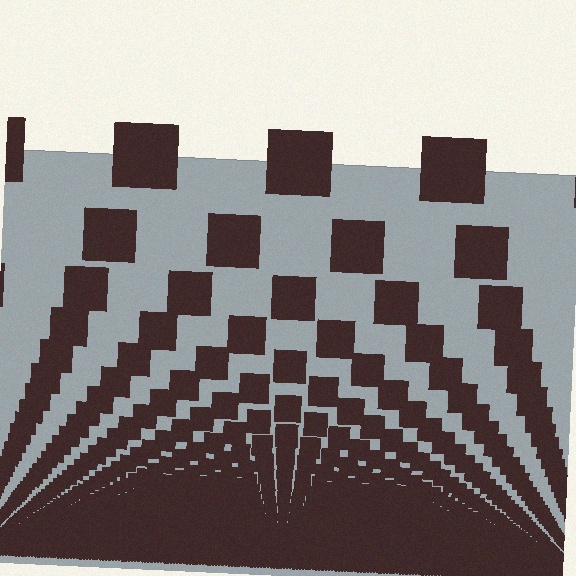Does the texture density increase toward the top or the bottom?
Density increases toward the bottom.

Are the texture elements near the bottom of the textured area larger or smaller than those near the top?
Smaller. The gradient is inverted — elements near the bottom are smaller and denser.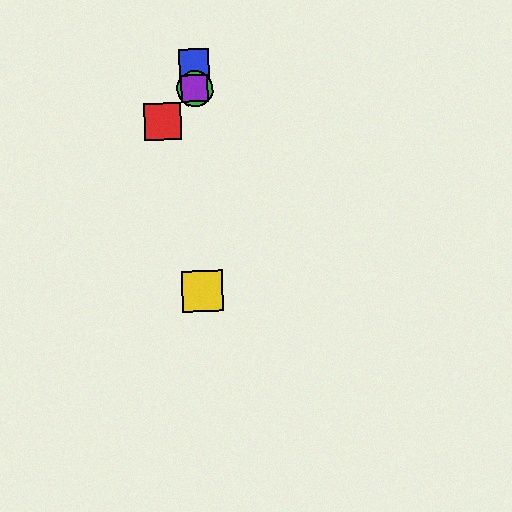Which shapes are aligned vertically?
The blue square, the green circle, the yellow square, the purple square are aligned vertically.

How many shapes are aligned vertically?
4 shapes (the blue square, the green circle, the yellow square, the purple square) are aligned vertically.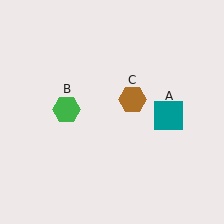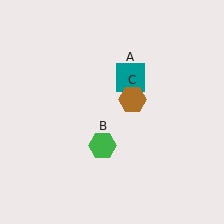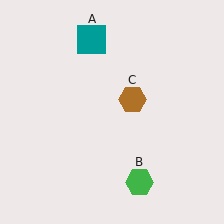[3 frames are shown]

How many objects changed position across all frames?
2 objects changed position: teal square (object A), green hexagon (object B).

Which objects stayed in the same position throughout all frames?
Brown hexagon (object C) remained stationary.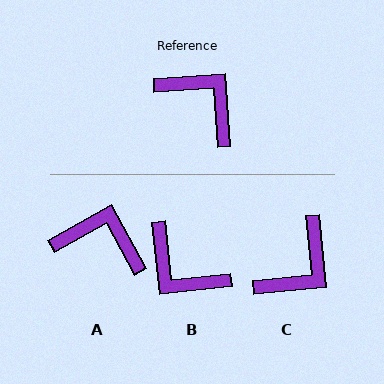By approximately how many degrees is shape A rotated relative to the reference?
Approximately 25 degrees counter-clockwise.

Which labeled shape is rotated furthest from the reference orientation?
B, about 178 degrees away.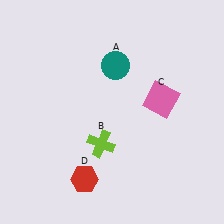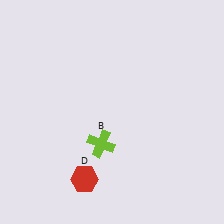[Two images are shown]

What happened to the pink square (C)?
The pink square (C) was removed in Image 2. It was in the top-right area of Image 1.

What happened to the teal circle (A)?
The teal circle (A) was removed in Image 2. It was in the top-right area of Image 1.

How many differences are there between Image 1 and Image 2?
There are 2 differences between the two images.